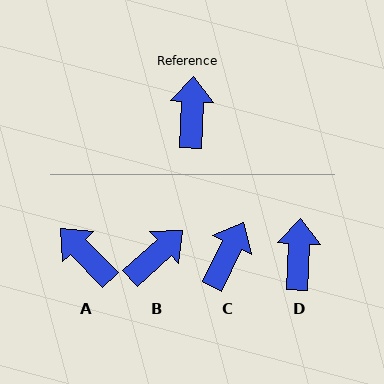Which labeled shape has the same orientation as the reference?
D.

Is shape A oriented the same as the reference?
No, it is off by about 47 degrees.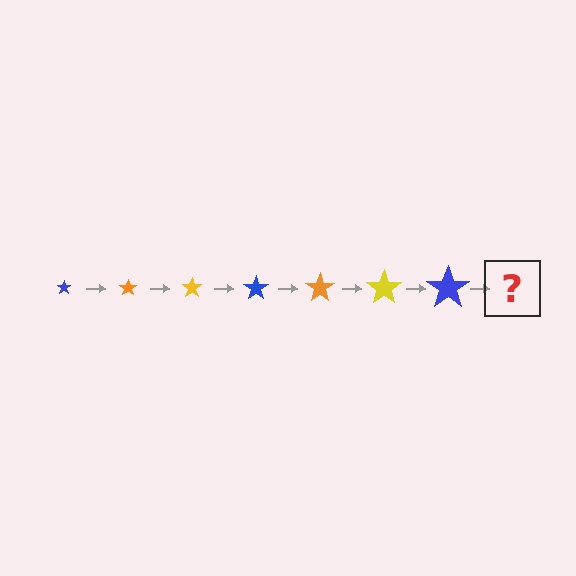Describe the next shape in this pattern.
It should be an orange star, larger than the previous one.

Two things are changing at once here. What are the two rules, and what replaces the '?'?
The two rules are that the star grows larger each step and the color cycles through blue, orange, and yellow. The '?' should be an orange star, larger than the previous one.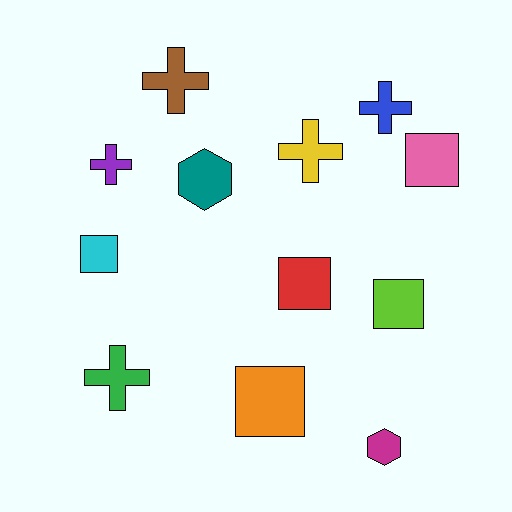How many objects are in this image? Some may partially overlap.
There are 12 objects.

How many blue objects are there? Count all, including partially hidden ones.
There is 1 blue object.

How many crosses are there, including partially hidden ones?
There are 5 crosses.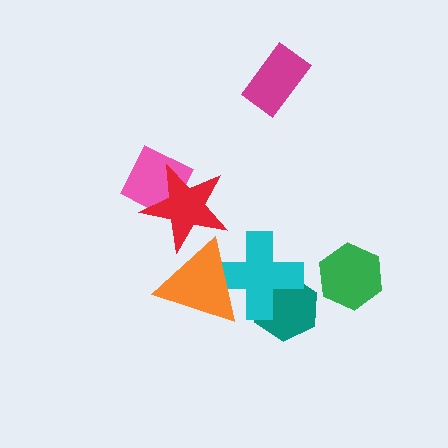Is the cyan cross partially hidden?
Yes, it is partially covered by another shape.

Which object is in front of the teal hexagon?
The cyan cross is in front of the teal hexagon.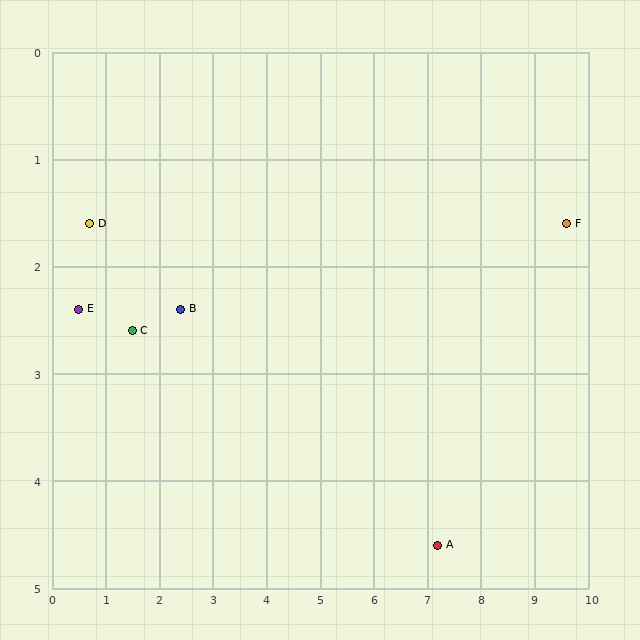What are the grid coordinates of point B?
Point B is at approximately (2.4, 2.4).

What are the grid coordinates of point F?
Point F is at approximately (9.6, 1.6).